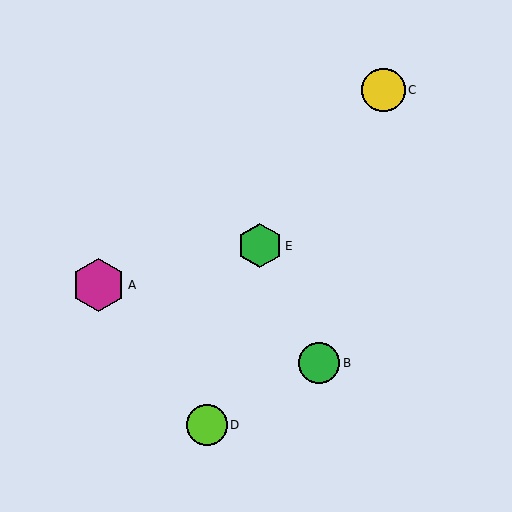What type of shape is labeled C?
Shape C is a yellow circle.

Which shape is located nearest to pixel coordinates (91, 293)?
The magenta hexagon (labeled A) at (98, 285) is nearest to that location.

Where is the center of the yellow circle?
The center of the yellow circle is at (383, 90).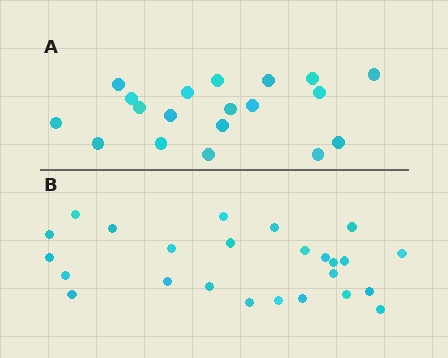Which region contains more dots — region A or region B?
Region B (the bottom region) has more dots.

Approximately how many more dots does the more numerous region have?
Region B has about 6 more dots than region A.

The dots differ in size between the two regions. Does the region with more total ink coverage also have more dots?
No. Region A has more total ink coverage because its dots are larger, but region B actually contains more individual dots. Total area can be misleading — the number of items is what matters here.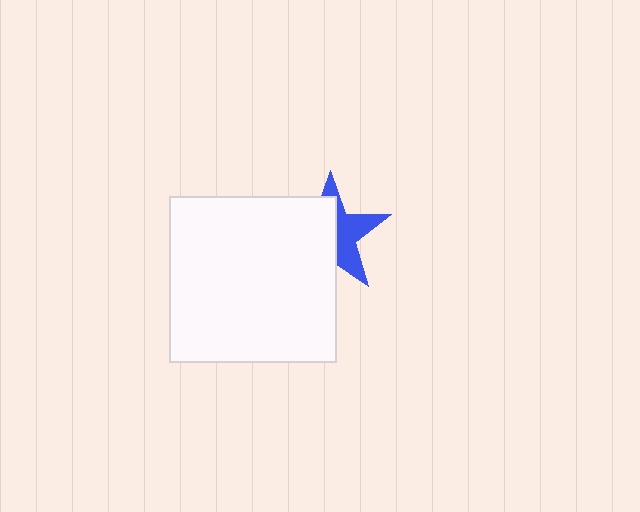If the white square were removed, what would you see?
You would see the complete blue star.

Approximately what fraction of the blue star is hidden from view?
Roughly 56% of the blue star is hidden behind the white square.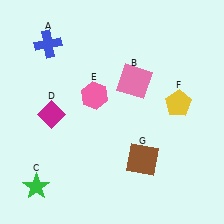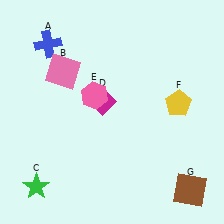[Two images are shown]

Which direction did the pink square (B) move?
The pink square (B) moved left.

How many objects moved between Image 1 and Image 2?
3 objects moved between the two images.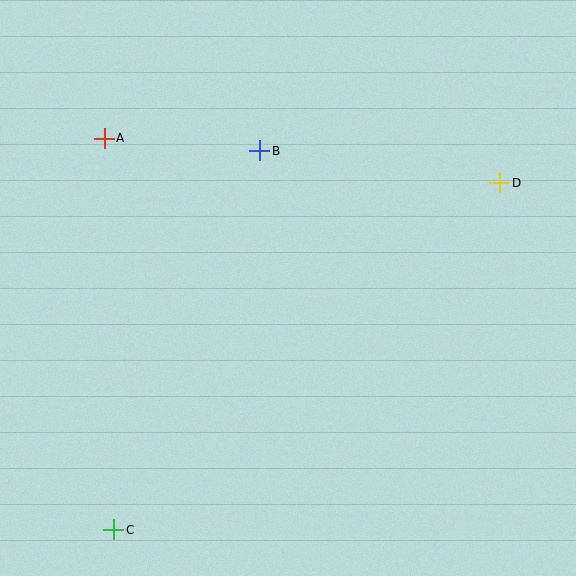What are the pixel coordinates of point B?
Point B is at (260, 151).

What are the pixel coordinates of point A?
Point A is at (104, 138).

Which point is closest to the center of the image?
Point B at (260, 151) is closest to the center.